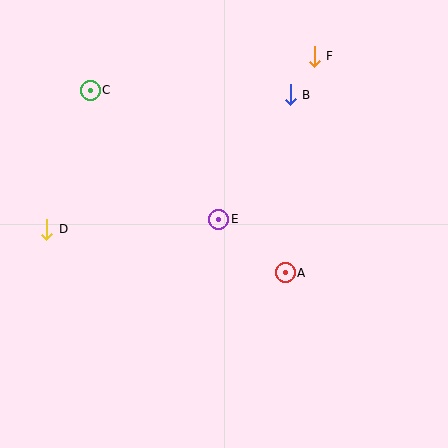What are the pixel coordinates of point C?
Point C is at (90, 90).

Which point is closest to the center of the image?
Point E at (219, 219) is closest to the center.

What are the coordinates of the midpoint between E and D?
The midpoint between E and D is at (133, 224).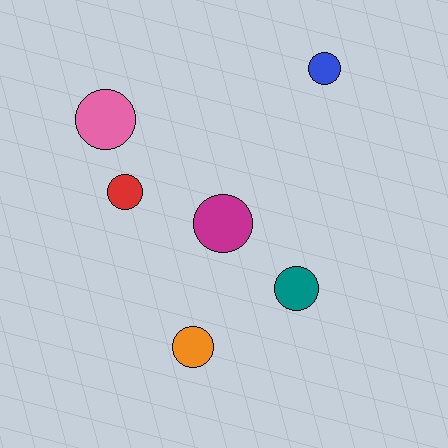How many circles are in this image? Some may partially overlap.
There are 6 circles.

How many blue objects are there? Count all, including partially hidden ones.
There is 1 blue object.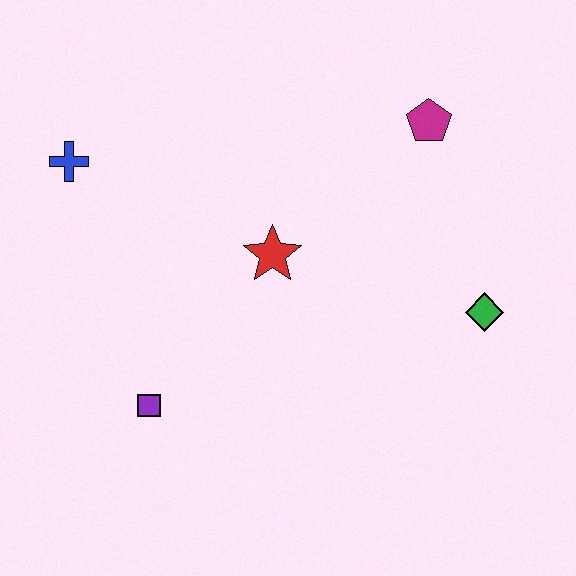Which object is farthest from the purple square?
The magenta pentagon is farthest from the purple square.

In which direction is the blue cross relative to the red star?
The blue cross is to the left of the red star.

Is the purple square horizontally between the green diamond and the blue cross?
Yes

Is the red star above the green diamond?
Yes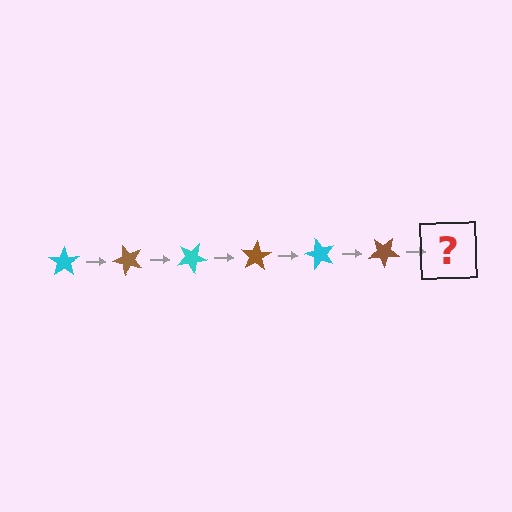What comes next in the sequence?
The next element should be a cyan star, rotated 300 degrees from the start.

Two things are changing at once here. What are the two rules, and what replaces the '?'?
The two rules are that it rotates 50 degrees each step and the color cycles through cyan and brown. The '?' should be a cyan star, rotated 300 degrees from the start.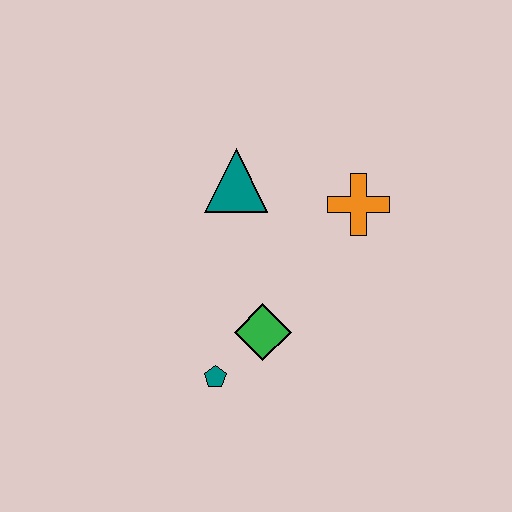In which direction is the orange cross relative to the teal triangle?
The orange cross is to the right of the teal triangle.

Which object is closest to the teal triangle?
The orange cross is closest to the teal triangle.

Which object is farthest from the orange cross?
The teal pentagon is farthest from the orange cross.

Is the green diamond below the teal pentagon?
No